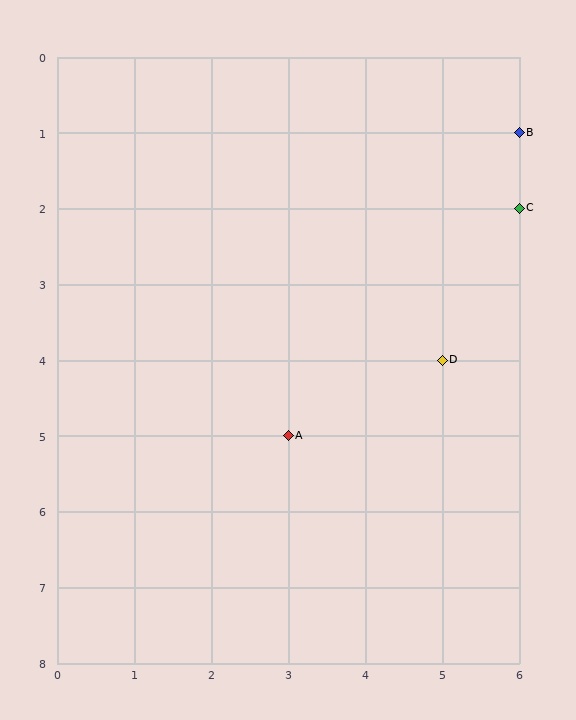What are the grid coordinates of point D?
Point D is at grid coordinates (5, 4).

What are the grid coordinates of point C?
Point C is at grid coordinates (6, 2).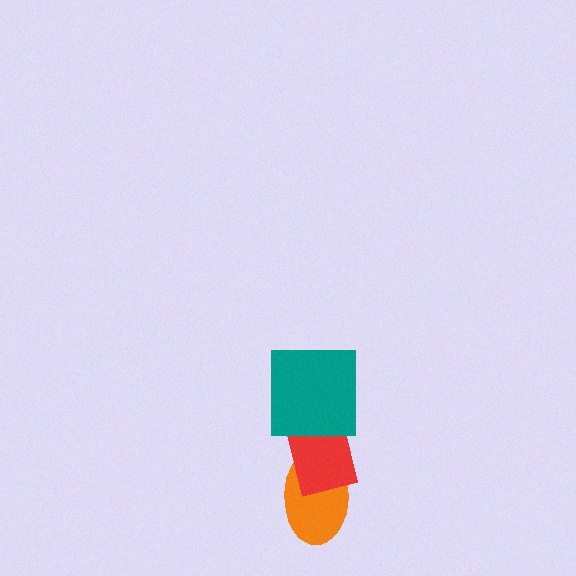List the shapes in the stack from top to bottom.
From top to bottom: the teal square, the red rectangle, the orange ellipse.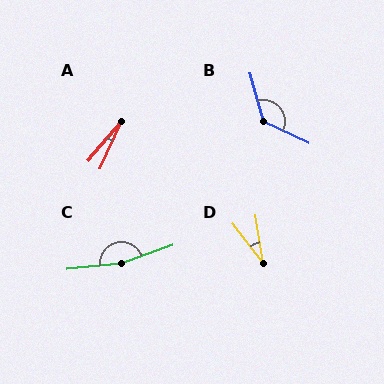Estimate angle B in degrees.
Approximately 131 degrees.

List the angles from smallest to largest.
A (16°), D (29°), B (131°), C (166°).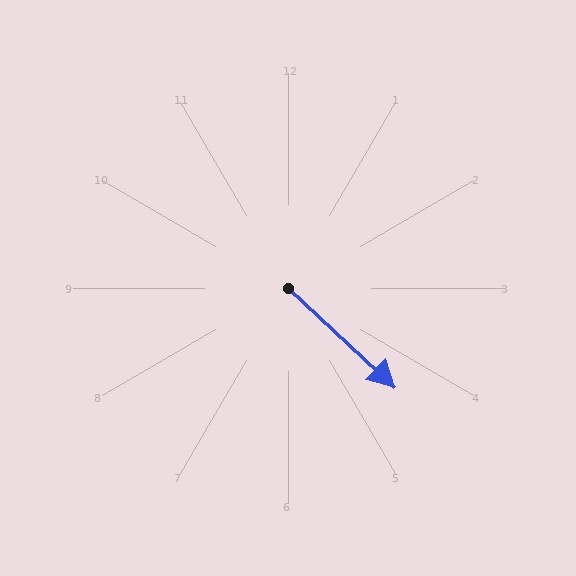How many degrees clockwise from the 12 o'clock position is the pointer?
Approximately 133 degrees.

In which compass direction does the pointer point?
Southeast.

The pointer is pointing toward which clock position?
Roughly 4 o'clock.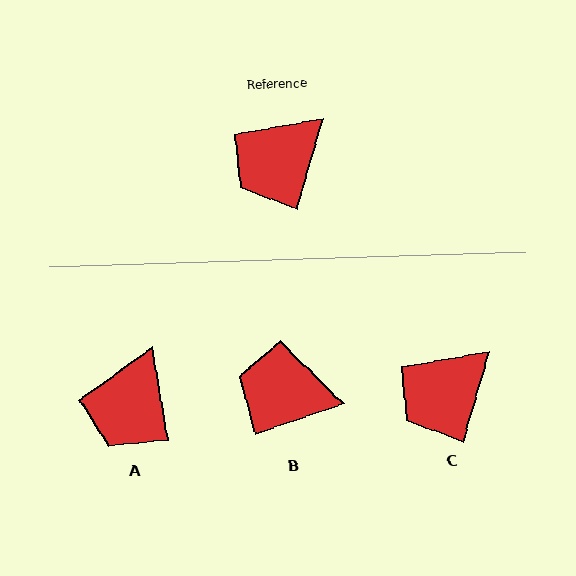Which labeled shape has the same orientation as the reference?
C.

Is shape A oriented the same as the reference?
No, it is off by about 26 degrees.